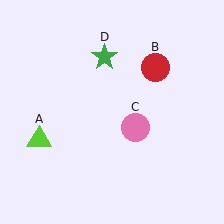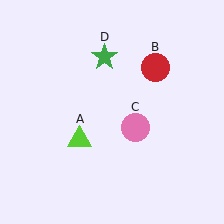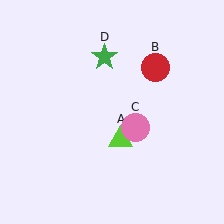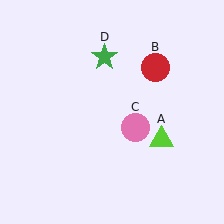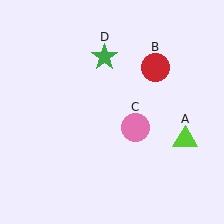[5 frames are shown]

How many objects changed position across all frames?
1 object changed position: lime triangle (object A).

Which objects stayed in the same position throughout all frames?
Red circle (object B) and pink circle (object C) and green star (object D) remained stationary.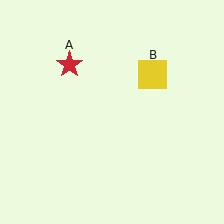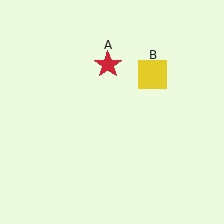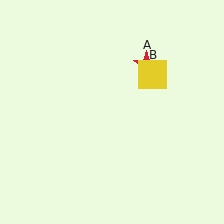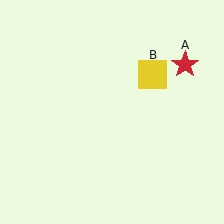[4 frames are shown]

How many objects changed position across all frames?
1 object changed position: red star (object A).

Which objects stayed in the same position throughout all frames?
Yellow square (object B) remained stationary.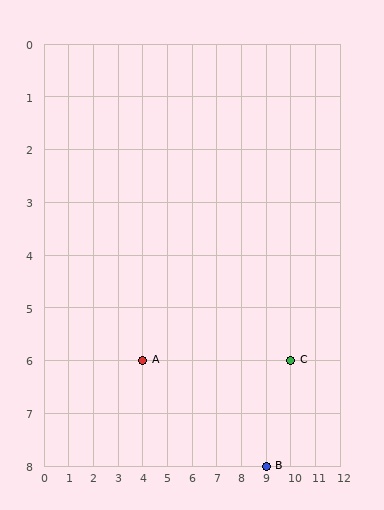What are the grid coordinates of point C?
Point C is at grid coordinates (10, 6).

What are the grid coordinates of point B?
Point B is at grid coordinates (9, 8).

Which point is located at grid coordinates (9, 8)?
Point B is at (9, 8).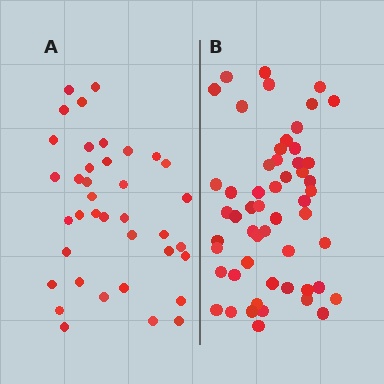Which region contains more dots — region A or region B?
Region B (the right region) has more dots.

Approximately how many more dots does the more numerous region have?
Region B has approximately 15 more dots than region A.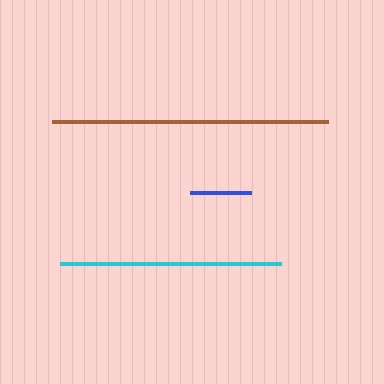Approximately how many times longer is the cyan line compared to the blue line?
The cyan line is approximately 3.6 times the length of the blue line.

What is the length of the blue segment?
The blue segment is approximately 61 pixels long.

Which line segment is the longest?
The brown line is the longest at approximately 275 pixels.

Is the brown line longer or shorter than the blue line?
The brown line is longer than the blue line.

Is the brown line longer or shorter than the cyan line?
The brown line is longer than the cyan line.